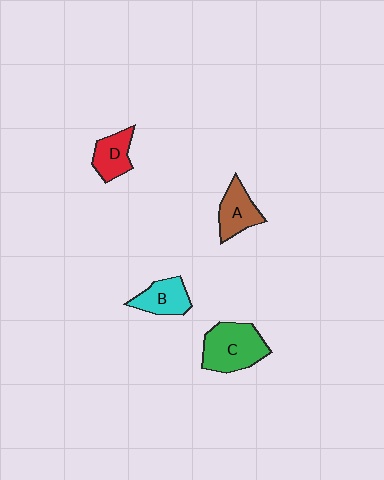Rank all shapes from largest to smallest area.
From largest to smallest: C (green), A (brown), B (cyan), D (red).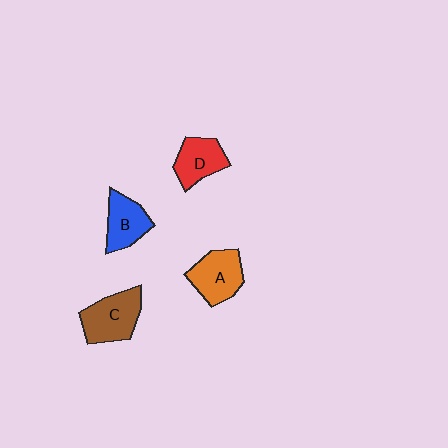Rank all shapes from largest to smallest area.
From largest to smallest: C (brown), A (orange), B (blue), D (red).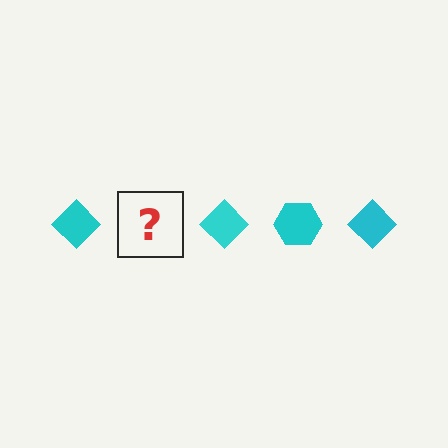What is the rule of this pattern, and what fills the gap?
The rule is that the pattern cycles through diamond, hexagon shapes in cyan. The gap should be filled with a cyan hexagon.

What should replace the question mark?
The question mark should be replaced with a cyan hexagon.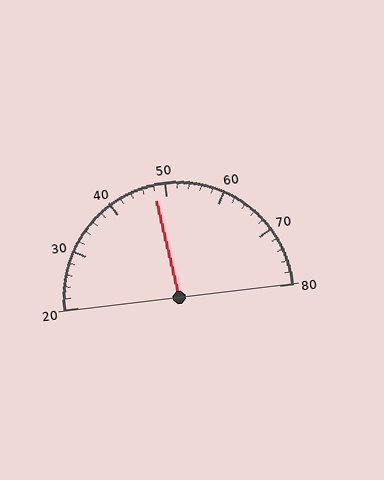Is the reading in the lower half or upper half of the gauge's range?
The reading is in the lower half of the range (20 to 80).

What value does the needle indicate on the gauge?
The needle indicates approximately 48.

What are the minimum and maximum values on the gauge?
The gauge ranges from 20 to 80.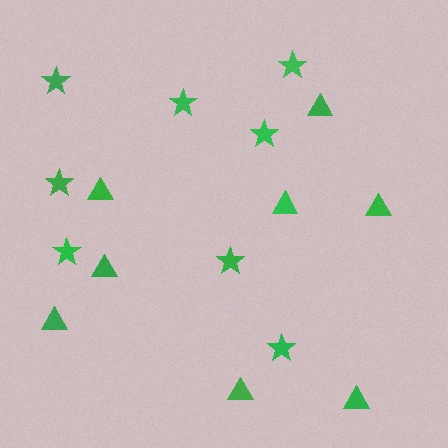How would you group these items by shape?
There are 2 groups: one group of triangles (8) and one group of stars (8).